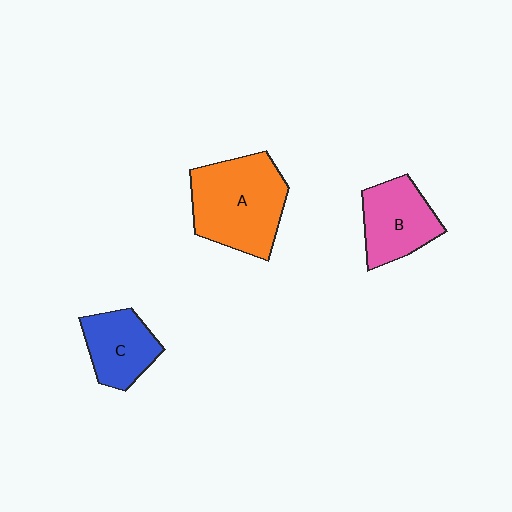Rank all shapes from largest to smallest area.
From largest to smallest: A (orange), B (pink), C (blue).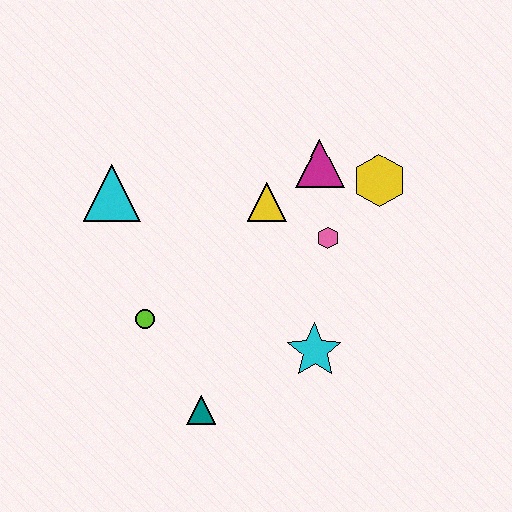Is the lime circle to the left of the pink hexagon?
Yes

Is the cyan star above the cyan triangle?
No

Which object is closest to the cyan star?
The pink hexagon is closest to the cyan star.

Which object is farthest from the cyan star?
The cyan triangle is farthest from the cyan star.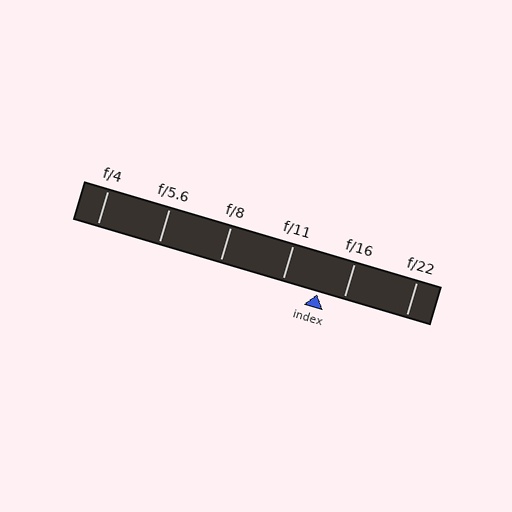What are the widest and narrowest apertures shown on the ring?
The widest aperture shown is f/4 and the narrowest is f/22.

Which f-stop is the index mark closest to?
The index mark is closest to f/16.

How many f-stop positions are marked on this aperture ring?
There are 6 f-stop positions marked.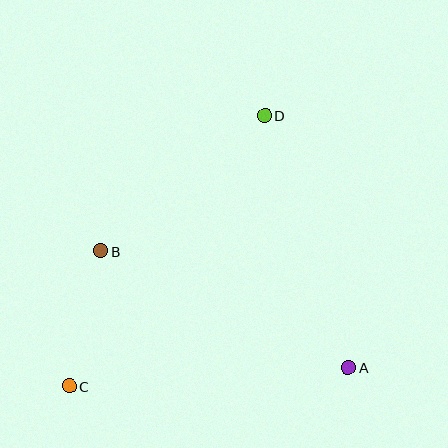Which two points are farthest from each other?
Points C and D are farthest from each other.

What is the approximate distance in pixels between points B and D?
The distance between B and D is approximately 213 pixels.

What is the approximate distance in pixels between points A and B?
The distance between A and B is approximately 273 pixels.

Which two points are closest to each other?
Points B and C are closest to each other.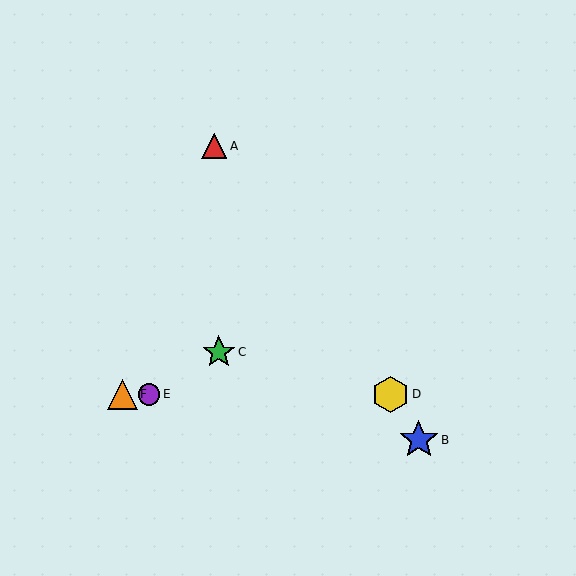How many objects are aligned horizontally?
3 objects (D, E, F) are aligned horizontally.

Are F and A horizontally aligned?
No, F is at y≈394 and A is at y≈146.